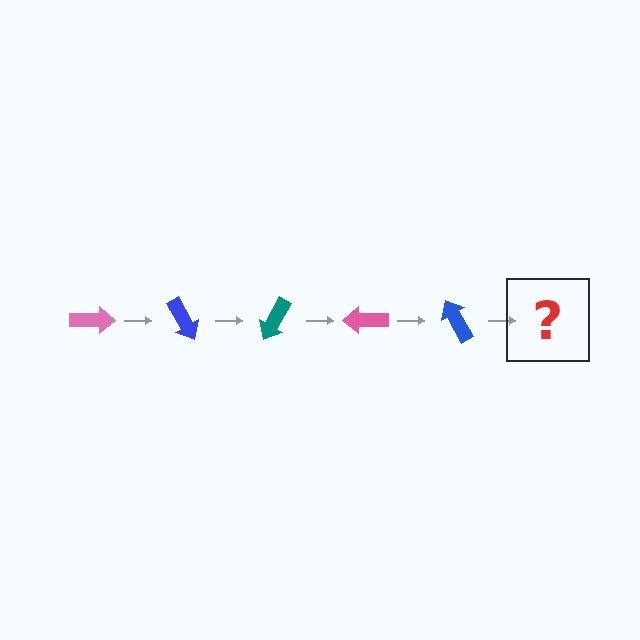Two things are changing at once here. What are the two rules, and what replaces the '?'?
The two rules are that it rotates 60 degrees each step and the color cycles through pink, blue, and teal. The '?' should be a teal arrow, rotated 300 degrees from the start.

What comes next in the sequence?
The next element should be a teal arrow, rotated 300 degrees from the start.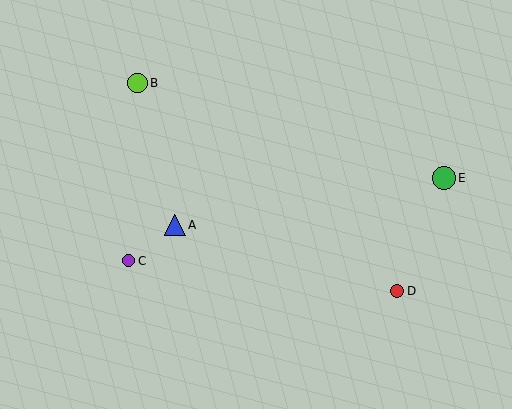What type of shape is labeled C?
Shape C is a purple circle.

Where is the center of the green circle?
The center of the green circle is at (444, 178).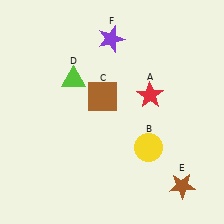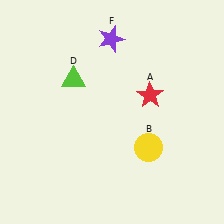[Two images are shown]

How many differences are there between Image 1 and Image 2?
There are 2 differences between the two images.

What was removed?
The brown square (C), the brown star (E) were removed in Image 2.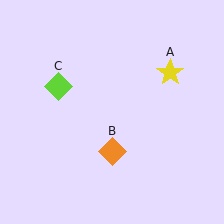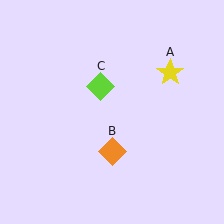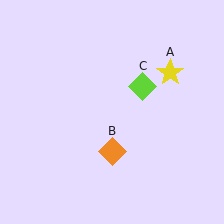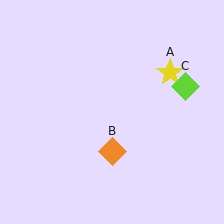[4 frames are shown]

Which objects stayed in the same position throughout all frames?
Yellow star (object A) and orange diamond (object B) remained stationary.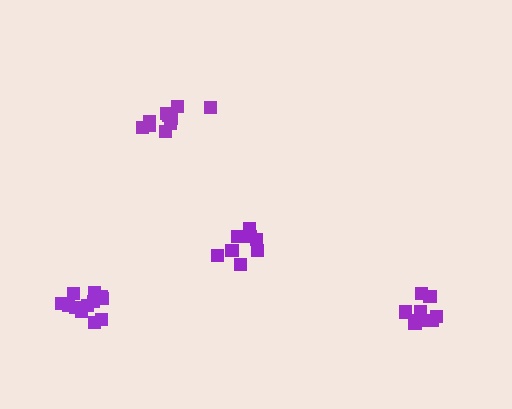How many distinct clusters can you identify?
There are 4 distinct clusters.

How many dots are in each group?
Group 1: 9 dots, Group 2: 10 dots, Group 3: 8 dots, Group 4: 12 dots (39 total).